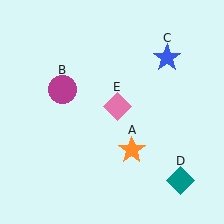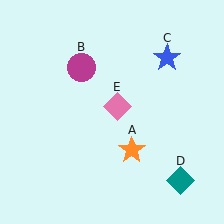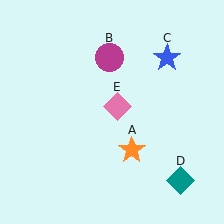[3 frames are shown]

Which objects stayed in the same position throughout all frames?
Orange star (object A) and blue star (object C) and teal diamond (object D) and pink diamond (object E) remained stationary.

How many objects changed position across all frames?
1 object changed position: magenta circle (object B).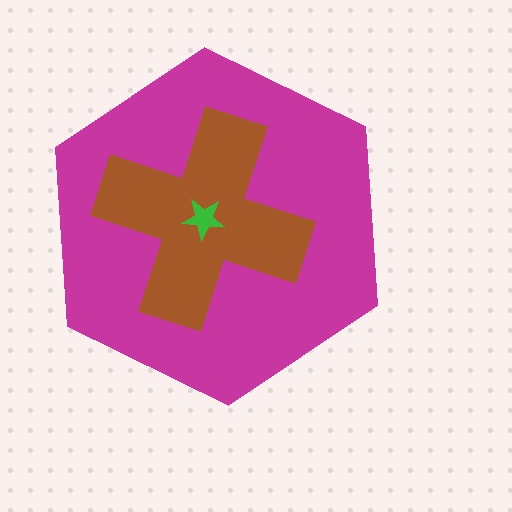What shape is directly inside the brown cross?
The green star.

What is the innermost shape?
The green star.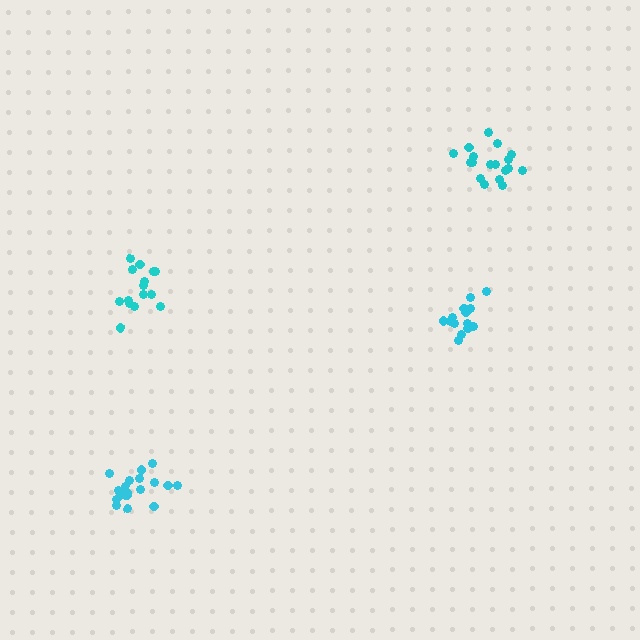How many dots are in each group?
Group 1: 19 dots, Group 2: 15 dots, Group 3: 14 dots, Group 4: 18 dots (66 total).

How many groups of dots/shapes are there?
There are 4 groups.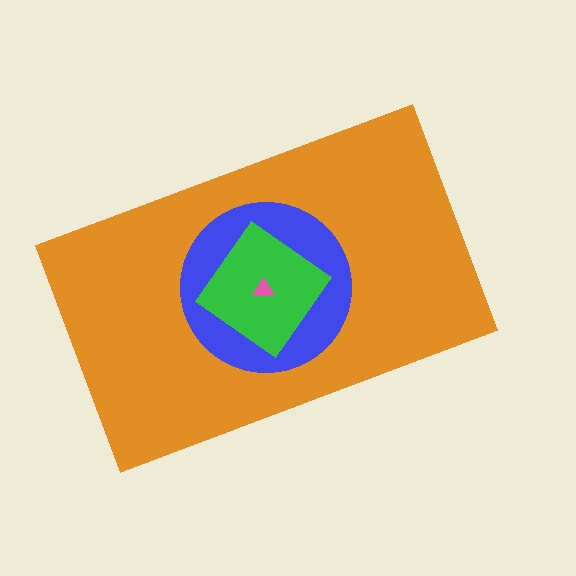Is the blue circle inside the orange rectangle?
Yes.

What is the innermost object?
The pink triangle.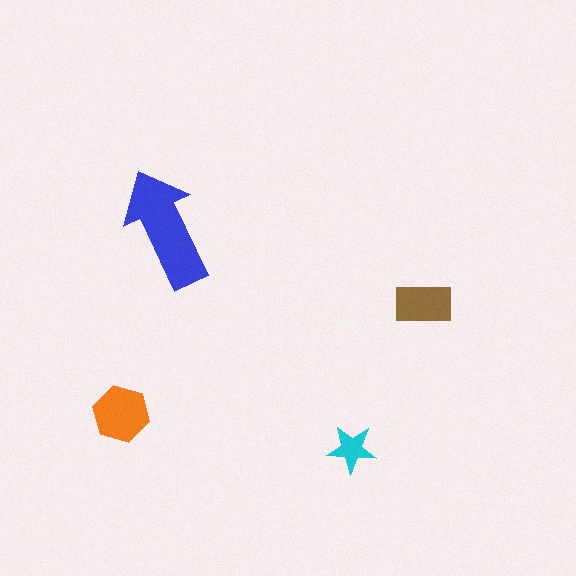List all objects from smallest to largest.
The cyan star, the brown rectangle, the orange hexagon, the blue arrow.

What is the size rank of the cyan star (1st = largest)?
4th.